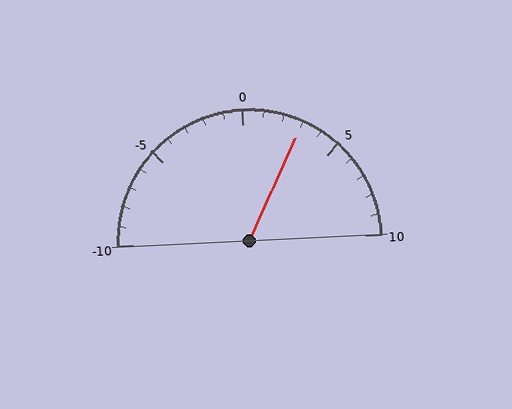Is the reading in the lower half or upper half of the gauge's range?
The reading is in the upper half of the range (-10 to 10).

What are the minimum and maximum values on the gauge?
The gauge ranges from -10 to 10.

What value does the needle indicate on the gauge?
The needle indicates approximately 3.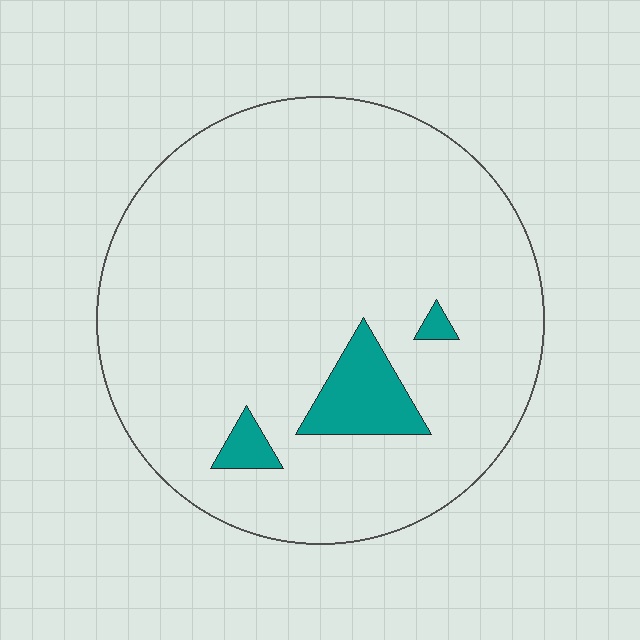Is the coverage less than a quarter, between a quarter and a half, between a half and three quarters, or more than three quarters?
Less than a quarter.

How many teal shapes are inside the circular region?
3.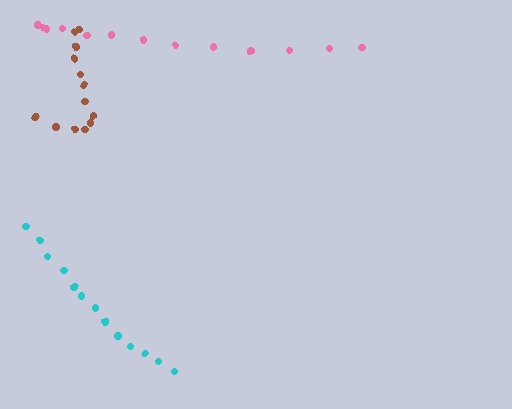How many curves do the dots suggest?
There are 3 distinct paths.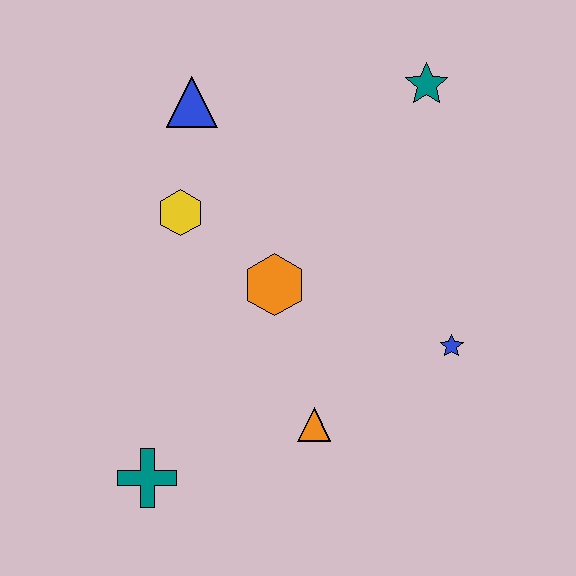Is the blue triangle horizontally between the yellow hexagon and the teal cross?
No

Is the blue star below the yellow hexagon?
Yes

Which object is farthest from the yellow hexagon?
The blue star is farthest from the yellow hexagon.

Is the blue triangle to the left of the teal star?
Yes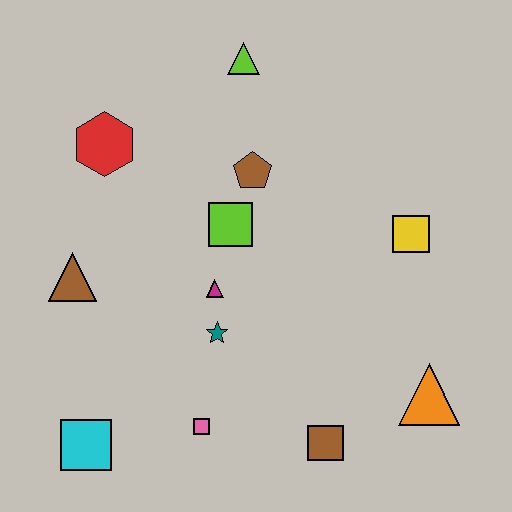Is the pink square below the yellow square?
Yes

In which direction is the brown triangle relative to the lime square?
The brown triangle is to the left of the lime square.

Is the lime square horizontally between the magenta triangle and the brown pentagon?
Yes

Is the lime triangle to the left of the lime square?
No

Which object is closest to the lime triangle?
The brown pentagon is closest to the lime triangle.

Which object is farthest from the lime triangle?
The cyan square is farthest from the lime triangle.